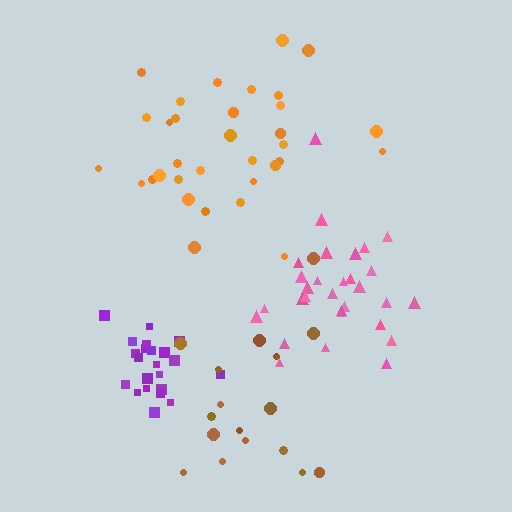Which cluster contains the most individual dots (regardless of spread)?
Orange (33).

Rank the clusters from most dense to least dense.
purple, pink, orange, brown.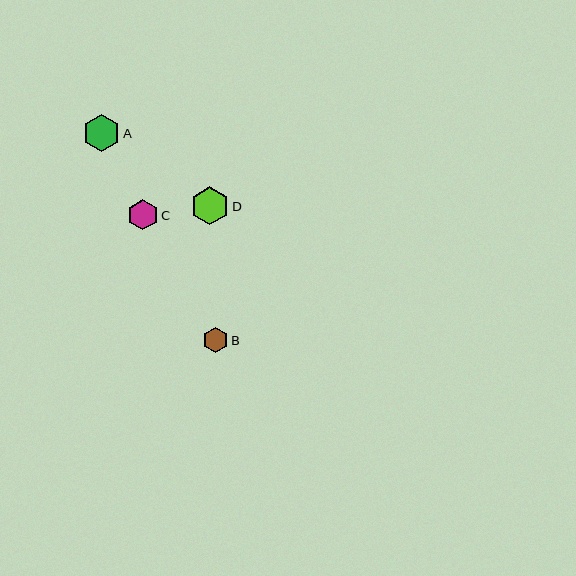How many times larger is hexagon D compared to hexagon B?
Hexagon D is approximately 1.5 times the size of hexagon B.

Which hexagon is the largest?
Hexagon D is the largest with a size of approximately 38 pixels.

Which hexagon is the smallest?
Hexagon B is the smallest with a size of approximately 25 pixels.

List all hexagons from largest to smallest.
From largest to smallest: D, A, C, B.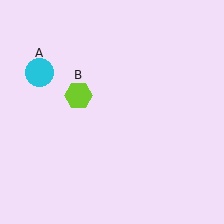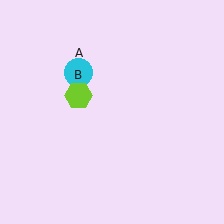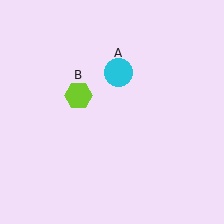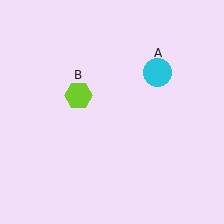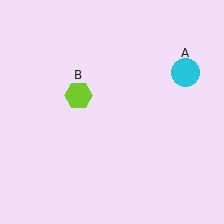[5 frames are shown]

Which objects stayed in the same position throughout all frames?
Lime hexagon (object B) remained stationary.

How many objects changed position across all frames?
1 object changed position: cyan circle (object A).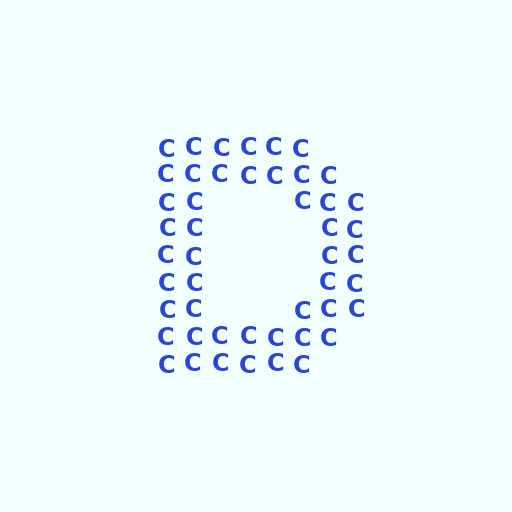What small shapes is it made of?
It is made of small letter C's.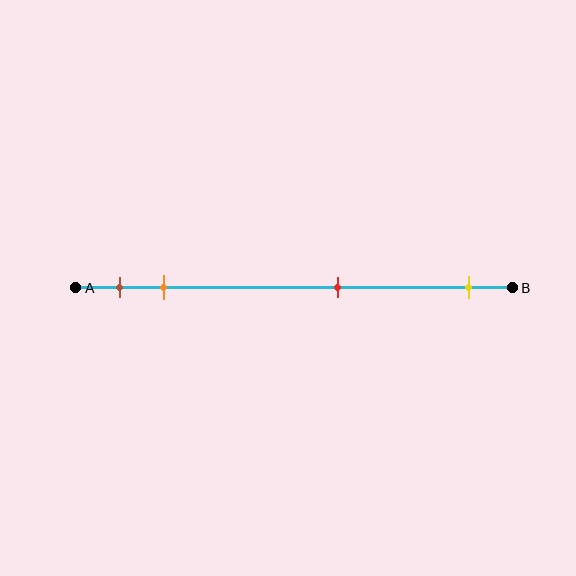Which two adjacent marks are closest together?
The brown and orange marks are the closest adjacent pair.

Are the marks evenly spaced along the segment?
No, the marks are not evenly spaced.